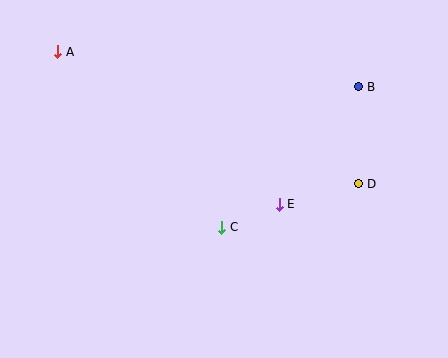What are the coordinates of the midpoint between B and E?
The midpoint between B and E is at (319, 145).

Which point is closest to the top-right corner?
Point B is closest to the top-right corner.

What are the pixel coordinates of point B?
Point B is at (359, 87).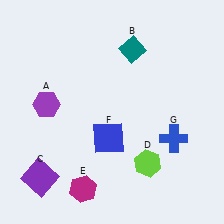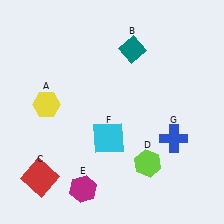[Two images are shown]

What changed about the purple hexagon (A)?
In Image 1, A is purple. In Image 2, it changed to yellow.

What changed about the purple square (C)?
In Image 1, C is purple. In Image 2, it changed to red.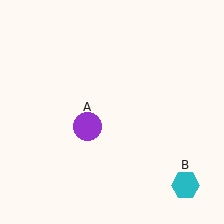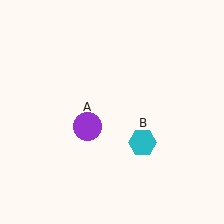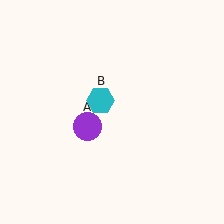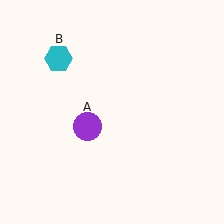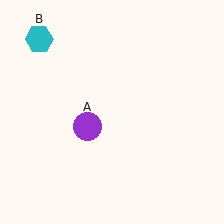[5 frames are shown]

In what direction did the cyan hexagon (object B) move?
The cyan hexagon (object B) moved up and to the left.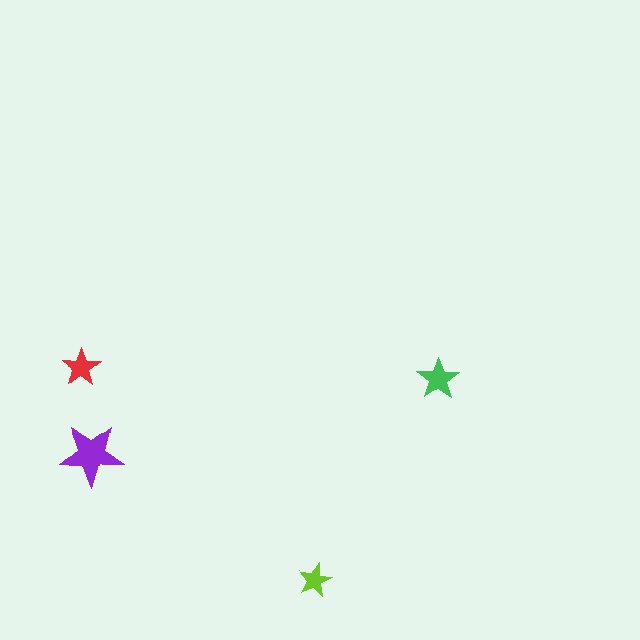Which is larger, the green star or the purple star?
The purple one.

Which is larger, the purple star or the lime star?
The purple one.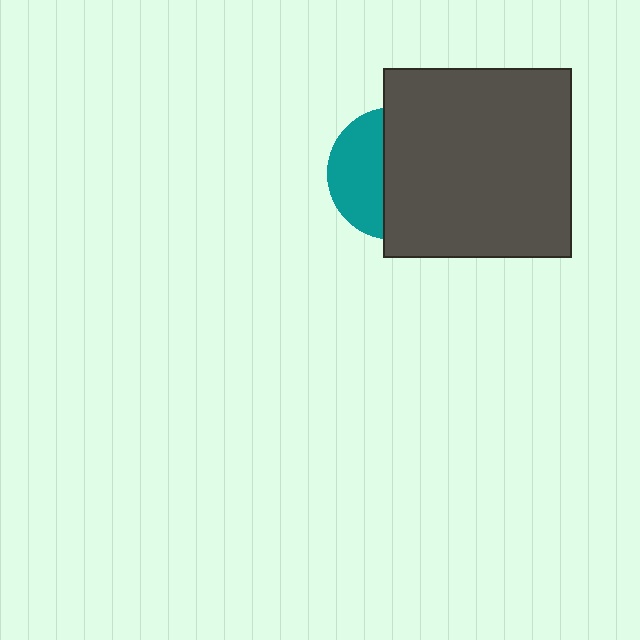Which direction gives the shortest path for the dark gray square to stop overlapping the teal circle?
Moving right gives the shortest separation.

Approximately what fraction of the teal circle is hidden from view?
Roughly 60% of the teal circle is hidden behind the dark gray square.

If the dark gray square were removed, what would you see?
You would see the complete teal circle.